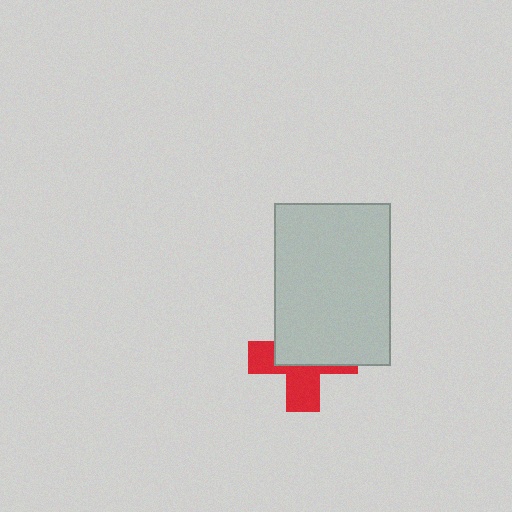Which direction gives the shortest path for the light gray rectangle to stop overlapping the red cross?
Moving up gives the shortest separation.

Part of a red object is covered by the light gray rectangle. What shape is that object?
It is a cross.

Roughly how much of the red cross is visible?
About half of it is visible (roughly 46%).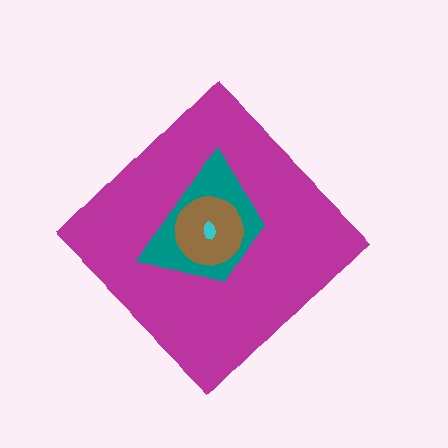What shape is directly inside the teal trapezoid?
The brown circle.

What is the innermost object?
The cyan ellipse.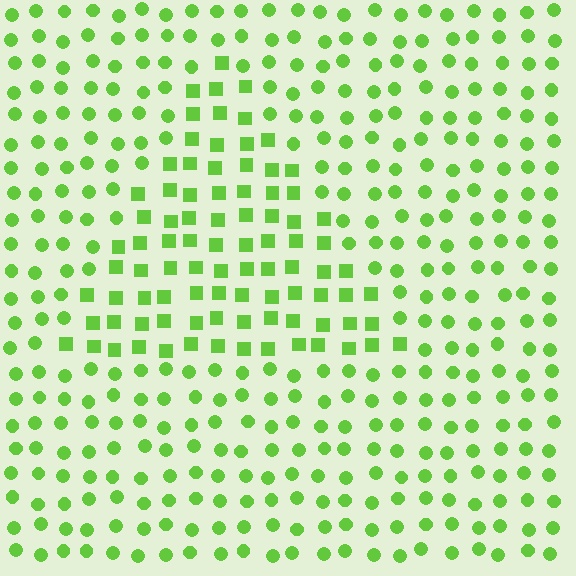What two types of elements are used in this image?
The image uses squares inside the triangle region and circles outside it.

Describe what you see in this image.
The image is filled with small lime elements arranged in a uniform grid. A triangle-shaped region contains squares, while the surrounding area contains circles. The boundary is defined purely by the change in element shape.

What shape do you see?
I see a triangle.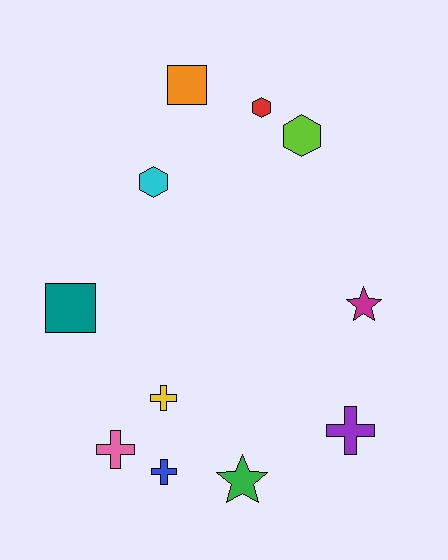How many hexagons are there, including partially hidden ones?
There are 3 hexagons.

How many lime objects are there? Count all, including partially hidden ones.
There is 1 lime object.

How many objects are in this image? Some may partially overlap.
There are 11 objects.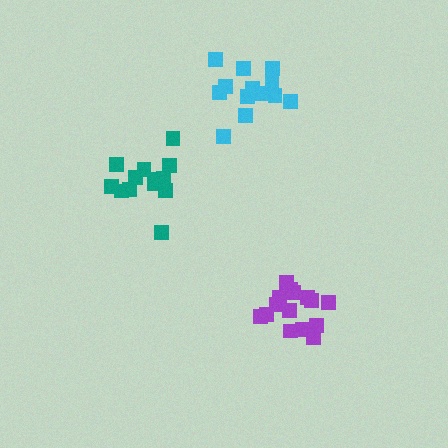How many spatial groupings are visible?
There are 3 spatial groupings.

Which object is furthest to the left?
The teal cluster is leftmost.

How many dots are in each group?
Group 1: 15 dots, Group 2: 13 dots, Group 3: 13 dots (41 total).